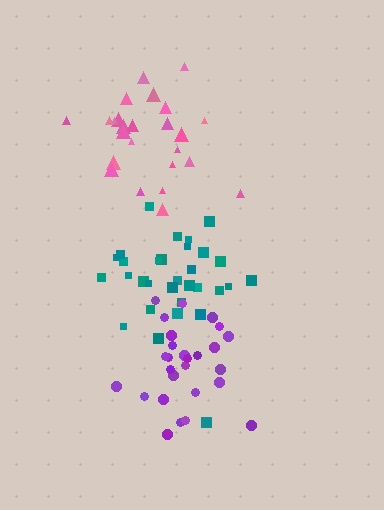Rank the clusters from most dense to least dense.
purple, teal, pink.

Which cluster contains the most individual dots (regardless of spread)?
Teal (31).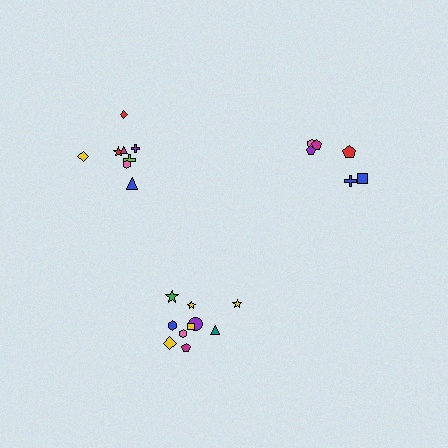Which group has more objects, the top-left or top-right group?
The top-left group.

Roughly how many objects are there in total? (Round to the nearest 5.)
Roughly 25 objects in total.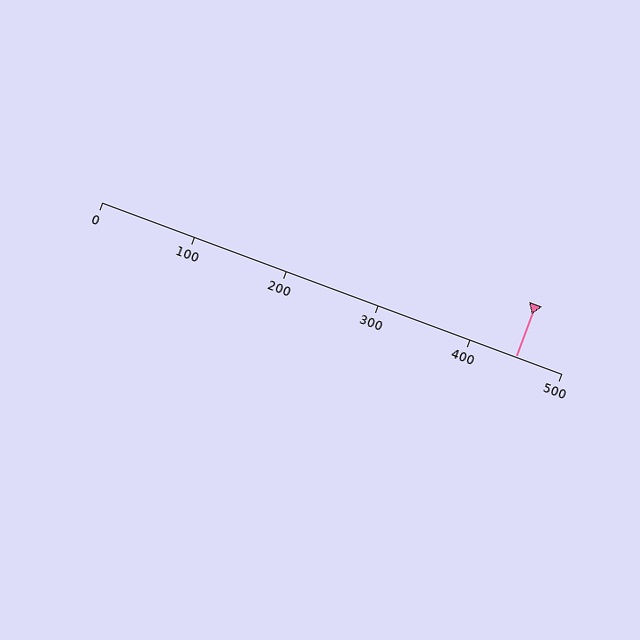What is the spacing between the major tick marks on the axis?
The major ticks are spaced 100 apart.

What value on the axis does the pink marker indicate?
The marker indicates approximately 450.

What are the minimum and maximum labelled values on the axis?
The axis runs from 0 to 500.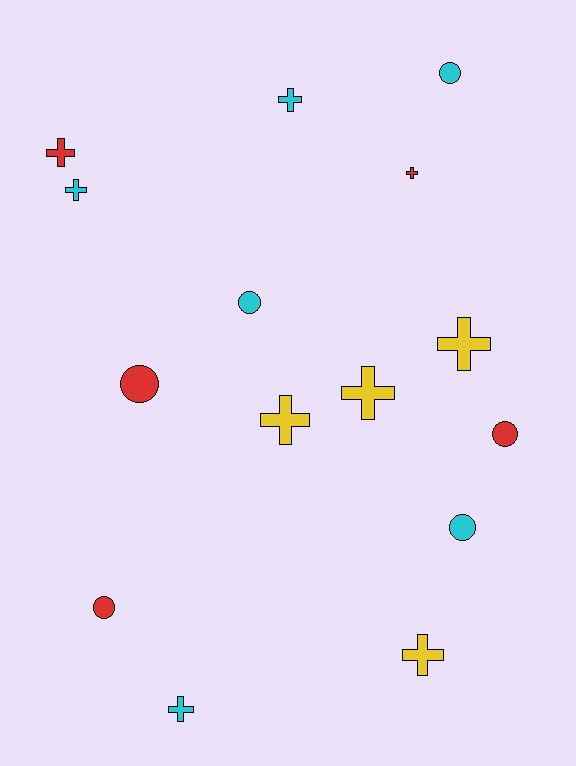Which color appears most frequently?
Cyan, with 6 objects.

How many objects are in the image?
There are 15 objects.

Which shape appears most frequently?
Cross, with 9 objects.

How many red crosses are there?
There are 2 red crosses.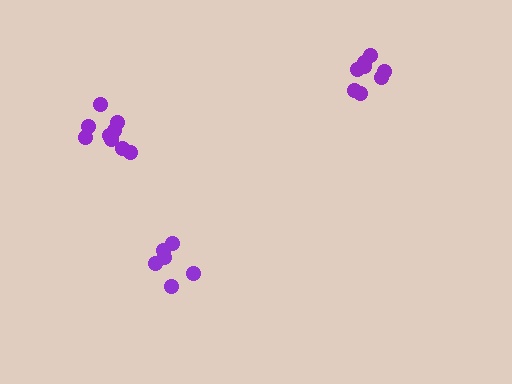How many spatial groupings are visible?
There are 3 spatial groupings.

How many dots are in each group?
Group 1: 9 dots, Group 2: 6 dots, Group 3: 8 dots (23 total).